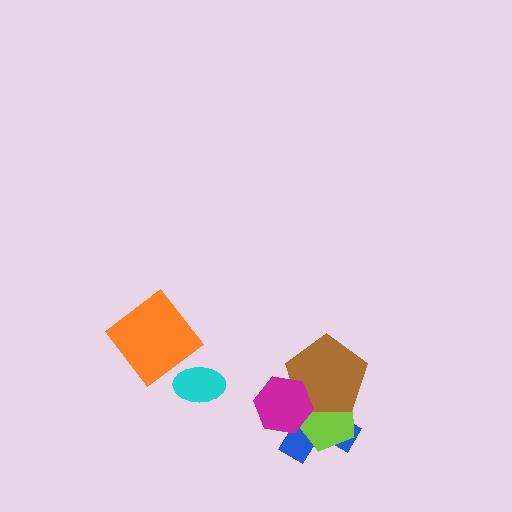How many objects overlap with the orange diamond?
0 objects overlap with the orange diamond.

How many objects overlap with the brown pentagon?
3 objects overlap with the brown pentagon.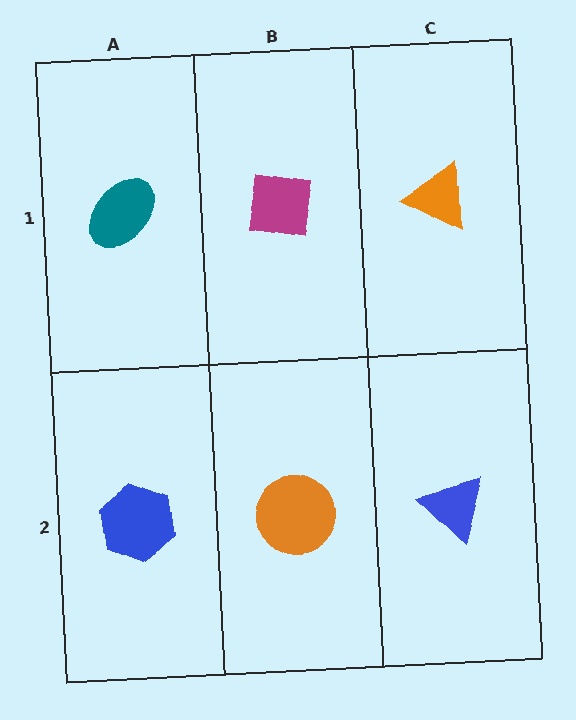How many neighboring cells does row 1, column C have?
2.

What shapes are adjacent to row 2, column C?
An orange triangle (row 1, column C), an orange circle (row 2, column B).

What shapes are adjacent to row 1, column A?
A blue hexagon (row 2, column A), a magenta square (row 1, column B).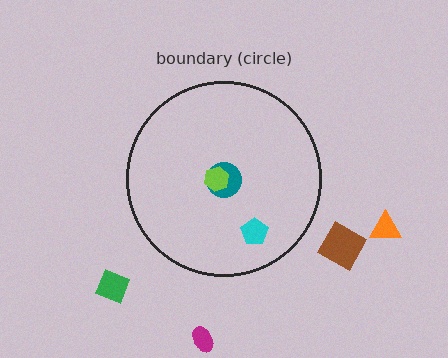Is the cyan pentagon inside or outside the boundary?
Inside.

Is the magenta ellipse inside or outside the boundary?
Outside.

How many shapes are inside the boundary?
3 inside, 4 outside.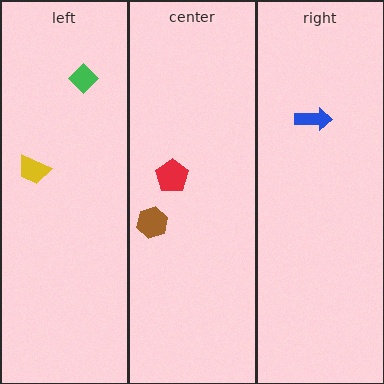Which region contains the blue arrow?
The right region.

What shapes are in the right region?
The blue arrow.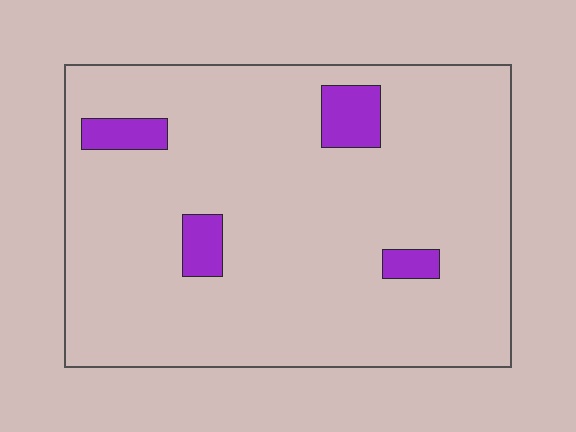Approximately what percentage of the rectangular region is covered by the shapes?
Approximately 10%.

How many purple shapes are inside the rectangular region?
4.